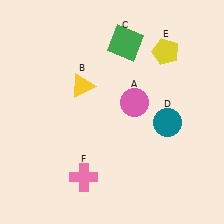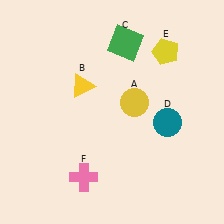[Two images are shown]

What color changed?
The circle (A) changed from pink in Image 1 to yellow in Image 2.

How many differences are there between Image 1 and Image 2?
There is 1 difference between the two images.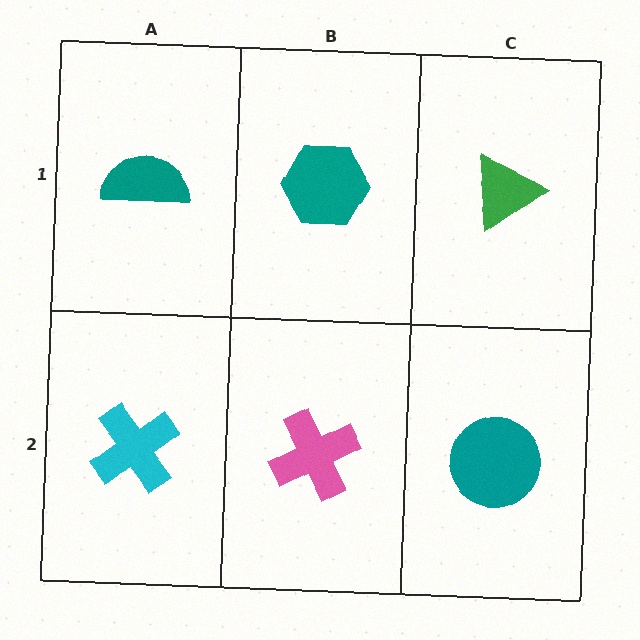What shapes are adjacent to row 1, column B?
A pink cross (row 2, column B), a teal semicircle (row 1, column A), a green triangle (row 1, column C).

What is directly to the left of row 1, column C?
A teal hexagon.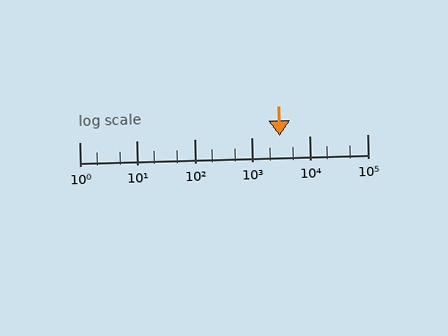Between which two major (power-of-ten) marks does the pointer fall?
The pointer is between 1000 and 10000.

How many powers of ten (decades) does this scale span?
The scale spans 5 decades, from 1 to 100000.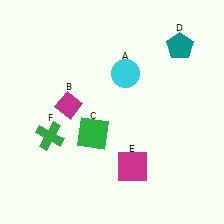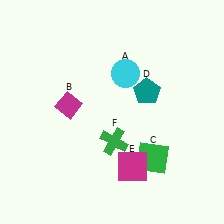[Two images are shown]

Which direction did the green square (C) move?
The green square (C) moved right.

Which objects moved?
The objects that moved are: the green square (C), the teal pentagon (D), the green cross (F).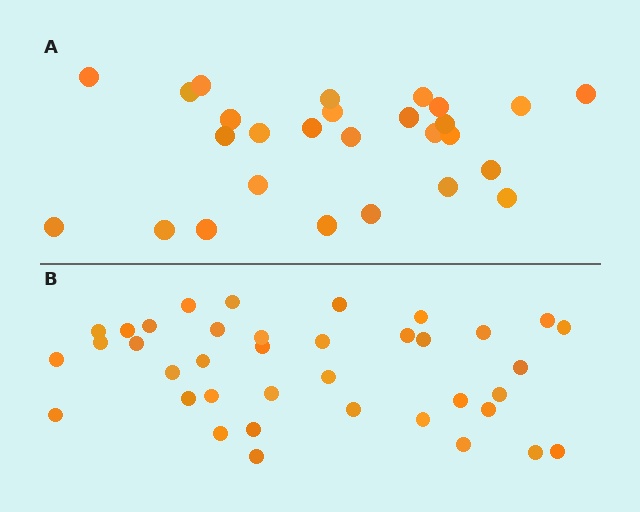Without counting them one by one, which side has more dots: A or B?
Region B (the bottom region) has more dots.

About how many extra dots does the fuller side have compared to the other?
Region B has roughly 12 or so more dots than region A.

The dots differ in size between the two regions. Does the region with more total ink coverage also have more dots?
No. Region A has more total ink coverage because its dots are larger, but region B actually contains more individual dots. Total area can be misleading — the number of items is what matters here.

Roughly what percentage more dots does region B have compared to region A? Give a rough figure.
About 40% more.